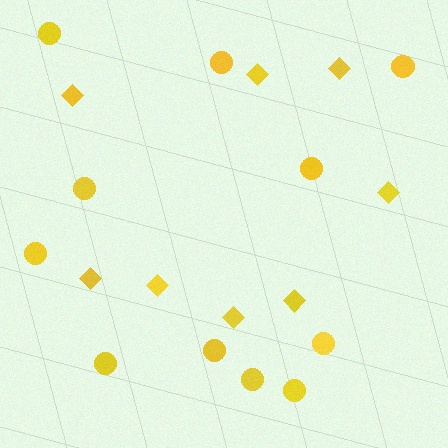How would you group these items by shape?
There are 2 groups: one group of diamonds (8) and one group of circles (11).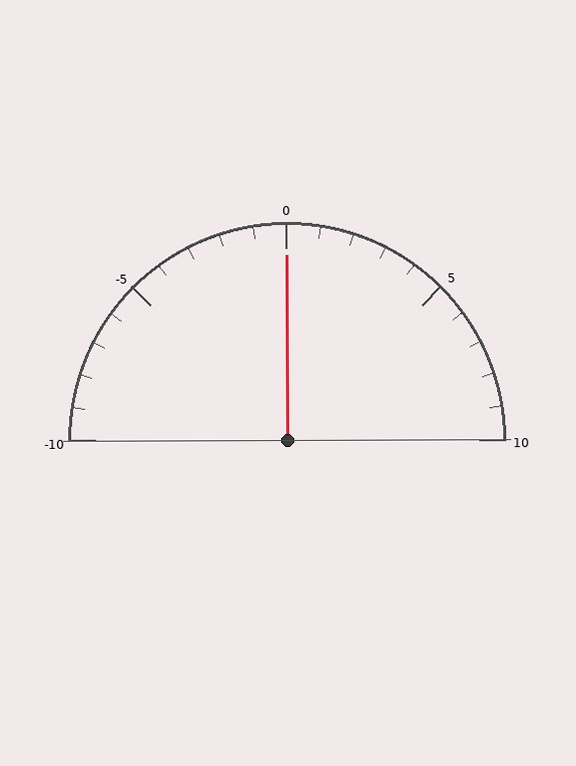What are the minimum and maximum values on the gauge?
The gauge ranges from -10 to 10.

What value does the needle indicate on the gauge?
The needle indicates approximately 0.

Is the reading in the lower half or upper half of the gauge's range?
The reading is in the upper half of the range (-10 to 10).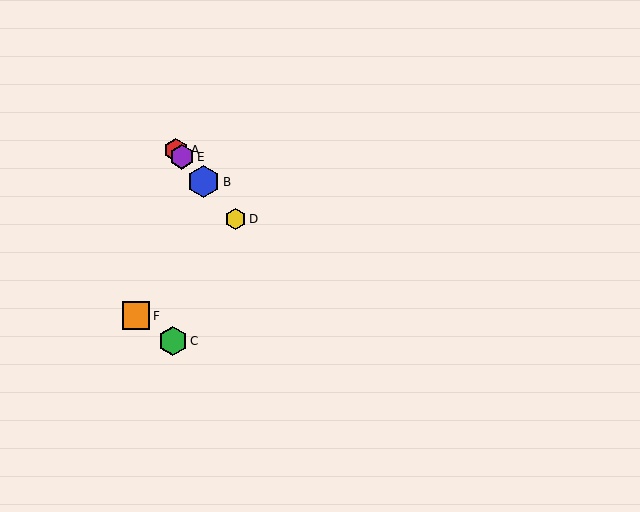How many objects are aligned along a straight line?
4 objects (A, B, D, E) are aligned along a straight line.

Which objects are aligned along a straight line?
Objects A, B, D, E are aligned along a straight line.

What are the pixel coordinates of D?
Object D is at (236, 219).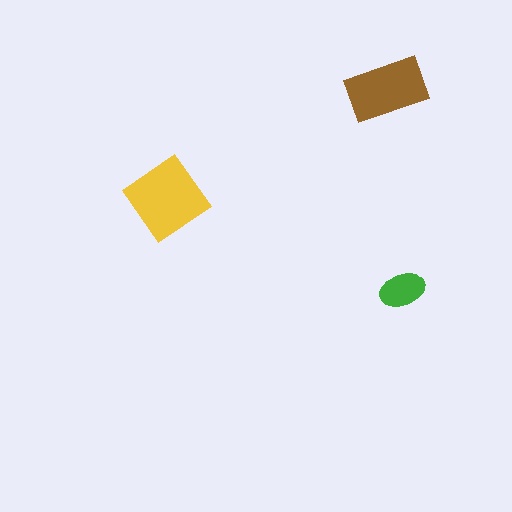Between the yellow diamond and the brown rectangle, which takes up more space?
The yellow diamond.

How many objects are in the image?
There are 3 objects in the image.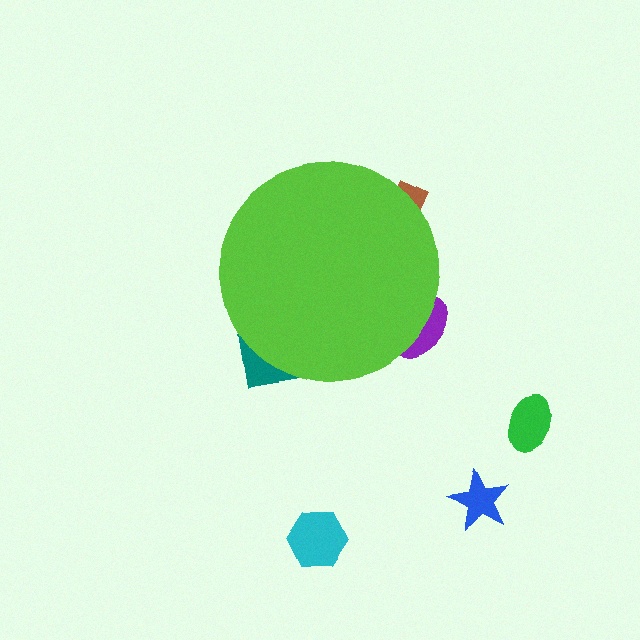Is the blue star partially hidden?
No, the blue star is fully visible.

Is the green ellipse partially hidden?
No, the green ellipse is fully visible.